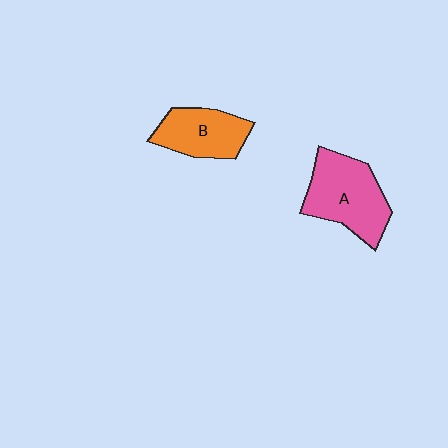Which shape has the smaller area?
Shape B (orange).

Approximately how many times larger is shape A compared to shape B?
Approximately 1.4 times.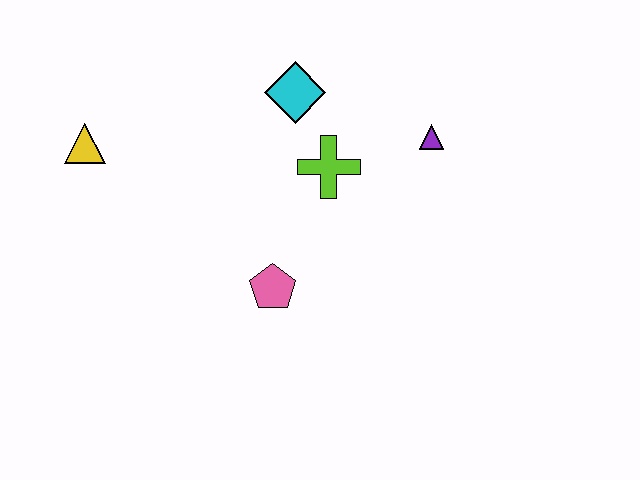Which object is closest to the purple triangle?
The lime cross is closest to the purple triangle.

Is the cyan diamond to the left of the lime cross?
Yes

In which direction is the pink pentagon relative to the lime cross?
The pink pentagon is below the lime cross.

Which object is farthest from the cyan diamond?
The yellow triangle is farthest from the cyan diamond.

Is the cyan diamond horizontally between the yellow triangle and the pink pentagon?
No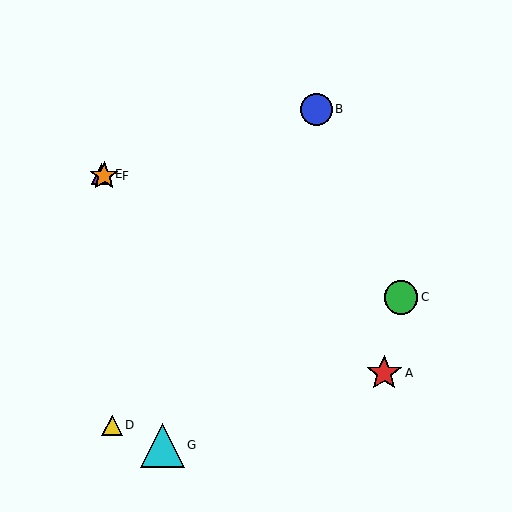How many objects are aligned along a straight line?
3 objects (A, E, F) are aligned along a straight line.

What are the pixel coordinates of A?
Object A is at (384, 373).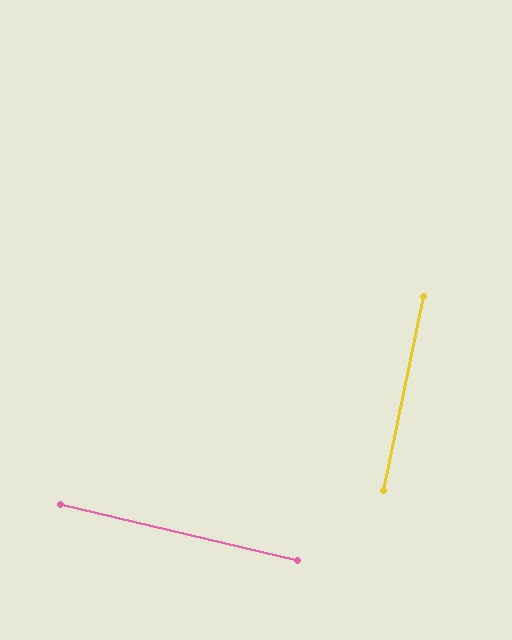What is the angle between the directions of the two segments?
Approximately 89 degrees.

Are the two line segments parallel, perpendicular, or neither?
Perpendicular — they meet at approximately 89°.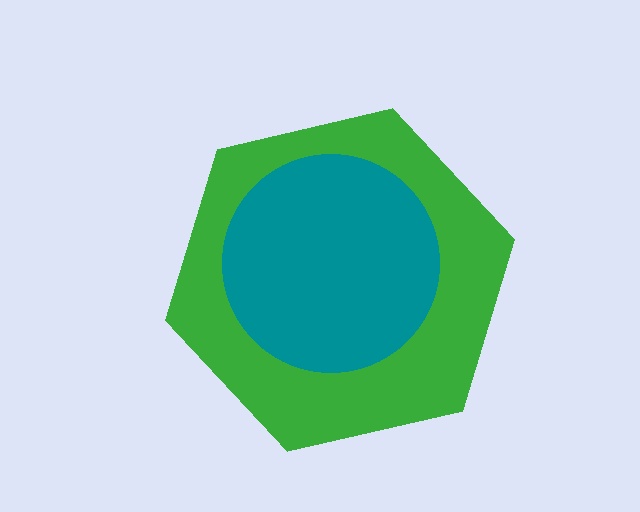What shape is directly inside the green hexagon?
The teal circle.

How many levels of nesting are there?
2.